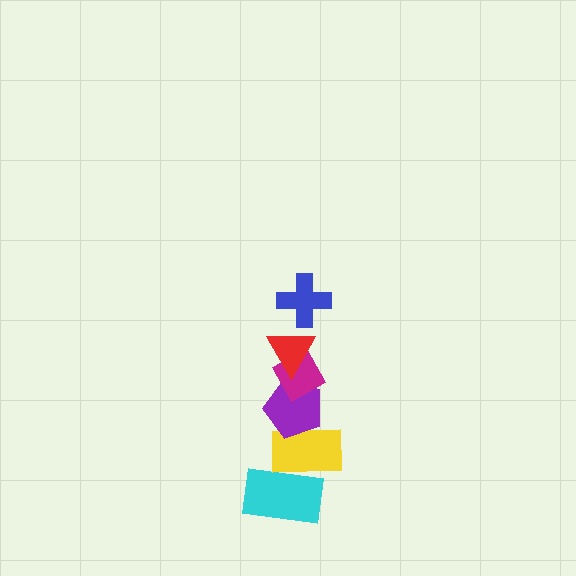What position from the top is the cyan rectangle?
The cyan rectangle is 6th from the top.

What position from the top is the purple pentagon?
The purple pentagon is 4th from the top.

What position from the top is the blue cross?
The blue cross is 1st from the top.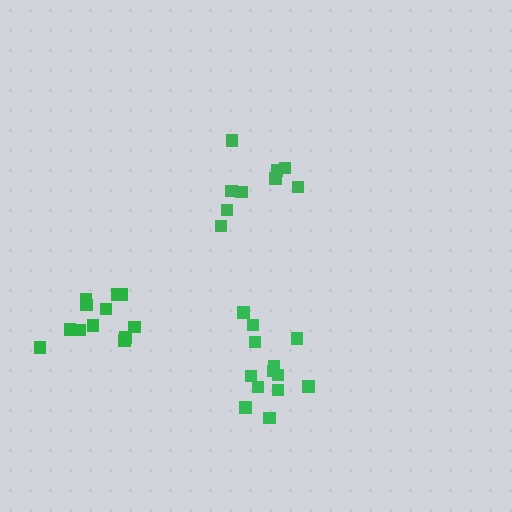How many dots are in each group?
Group 1: 13 dots, Group 2: 13 dots, Group 3: 9 dots (35 total).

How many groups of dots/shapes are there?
There are 3 groups.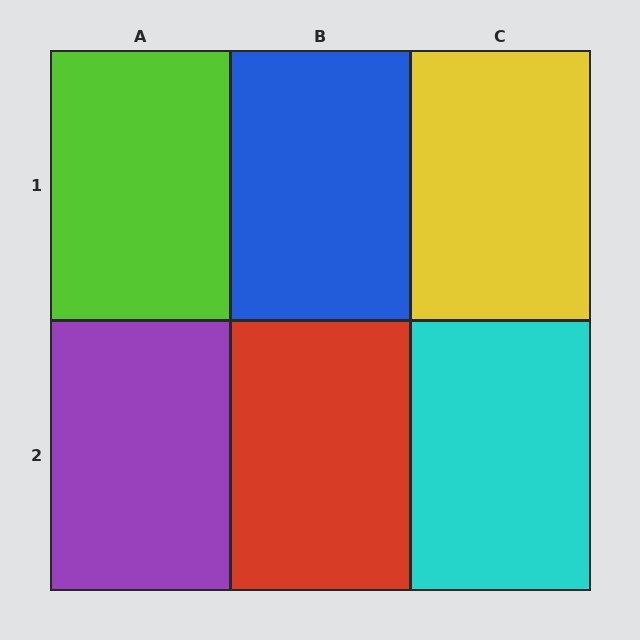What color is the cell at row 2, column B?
Red.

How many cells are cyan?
1 cell is cyan.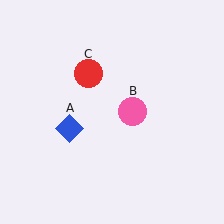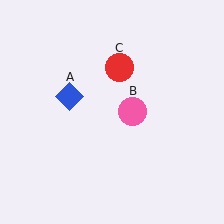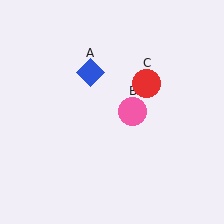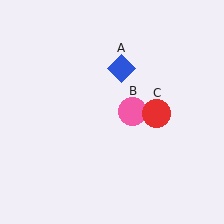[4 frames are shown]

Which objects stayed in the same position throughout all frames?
Pink circle (object B) remained stationary.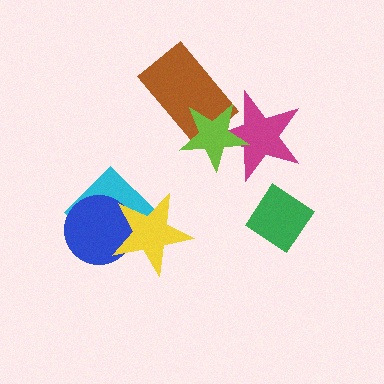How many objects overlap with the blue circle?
2 objects overlap with the blue circle.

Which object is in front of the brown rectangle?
The lime star is in front of the brown rectangle.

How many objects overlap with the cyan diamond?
2 objects overlap with the cyan diamond.